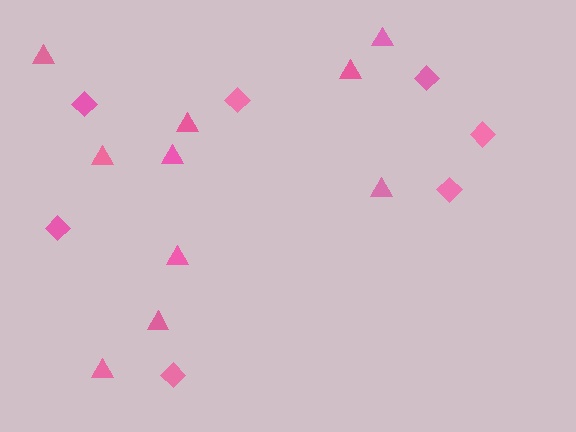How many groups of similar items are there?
There are 2 groups: one group of triangles (10) and one group of diamonds (7).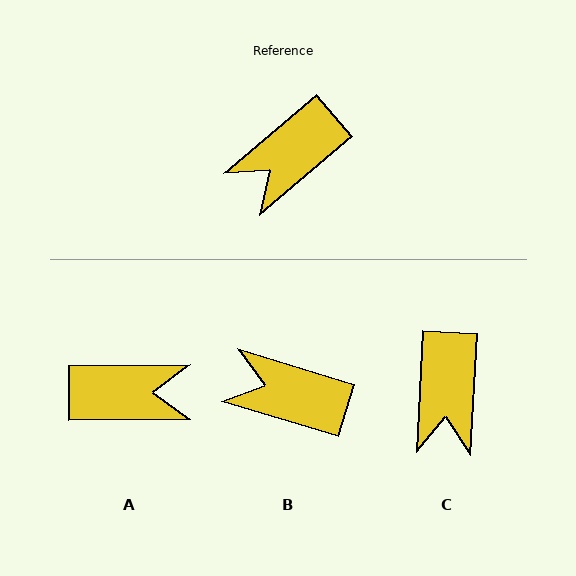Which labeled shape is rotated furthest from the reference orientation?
A, about 140 degrees away.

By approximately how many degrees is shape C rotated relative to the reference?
Approximately 46 degrees counter-clockwise.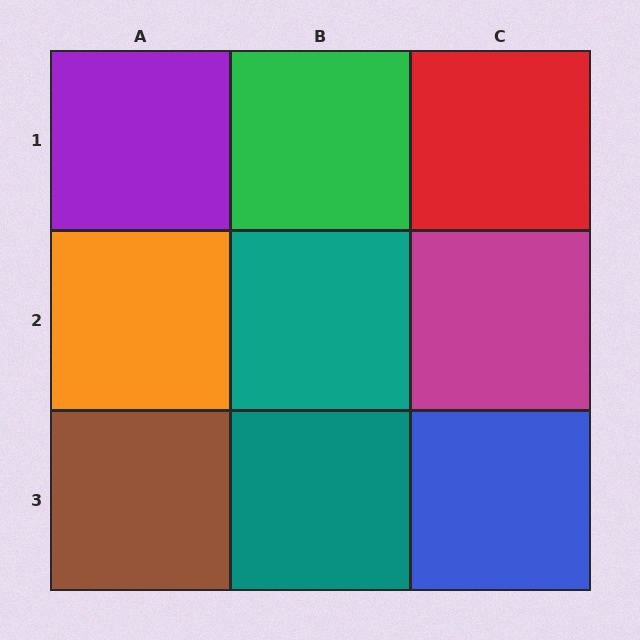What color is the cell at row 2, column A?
Orange.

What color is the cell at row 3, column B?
Teal.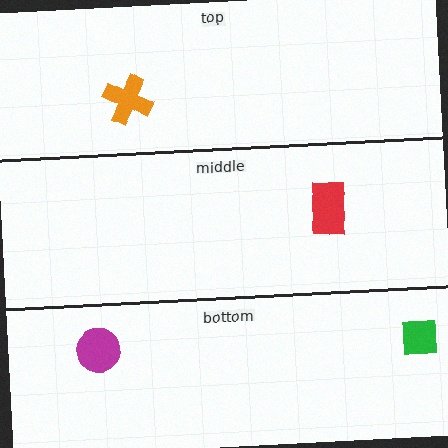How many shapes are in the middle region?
1.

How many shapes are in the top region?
1.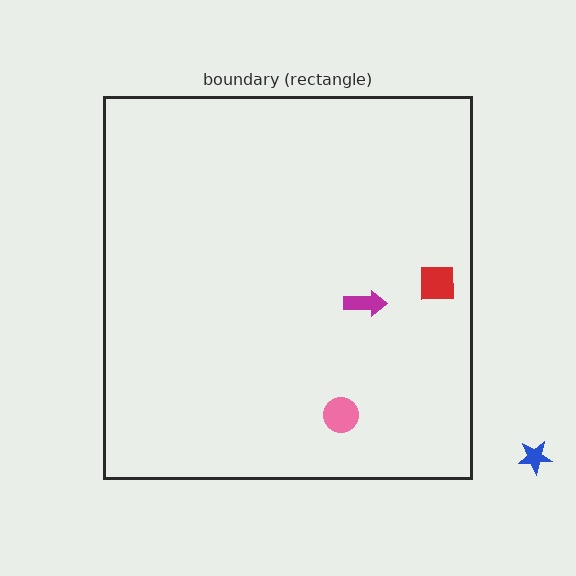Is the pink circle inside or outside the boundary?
Inside.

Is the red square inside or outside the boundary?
Inside.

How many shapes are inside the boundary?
3 inside, 1 outside.